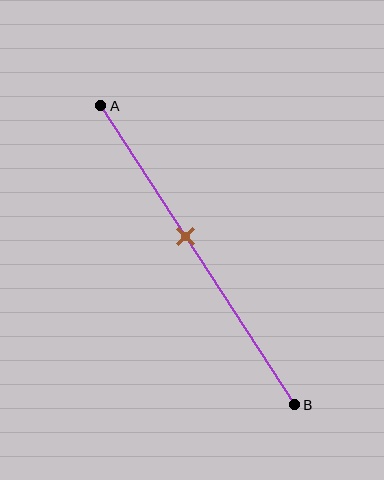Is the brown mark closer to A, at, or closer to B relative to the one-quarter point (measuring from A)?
The brown mark is closer to point B than the one-quarter point of segment AB.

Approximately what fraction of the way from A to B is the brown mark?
The brown mark is approximately 45% of the way from A to B.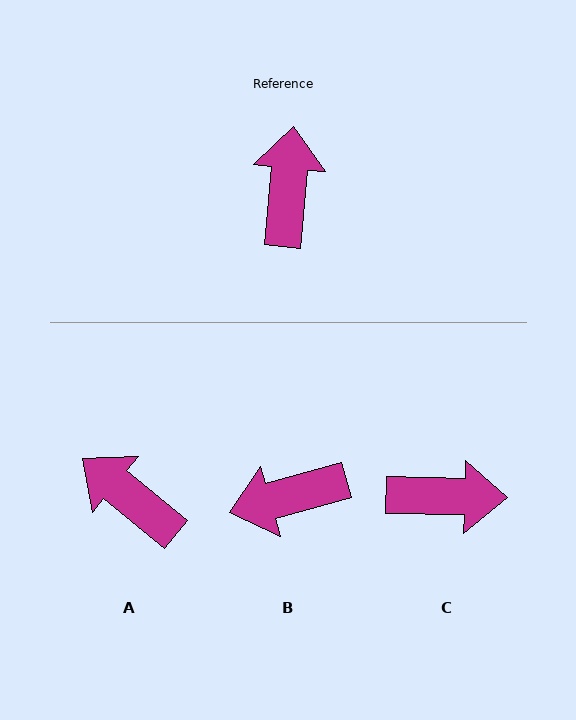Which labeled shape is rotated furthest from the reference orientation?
B, about 111 degrees away.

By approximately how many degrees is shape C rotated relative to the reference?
Approximately 86 degrees clockwise.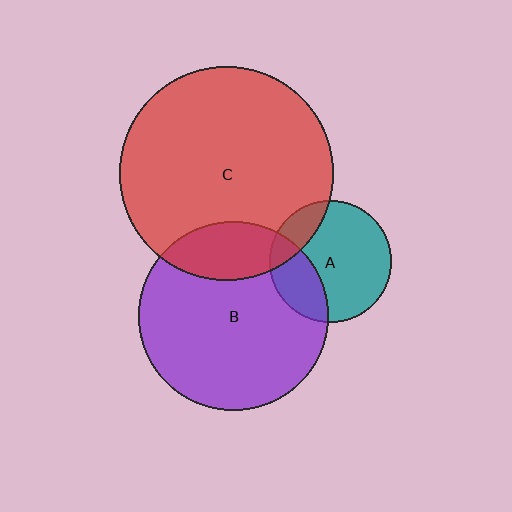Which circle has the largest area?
Circle C (red).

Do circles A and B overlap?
Yes.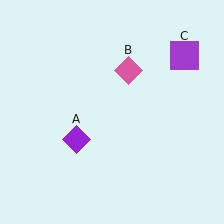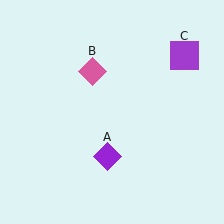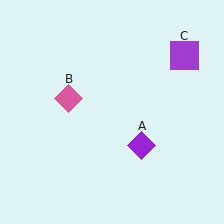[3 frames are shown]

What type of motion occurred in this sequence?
The purple diamond (object A), pink diamond (object B) rotated counterclockwise around the center of the scene.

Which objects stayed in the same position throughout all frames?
Purple square (object C) remained stationary.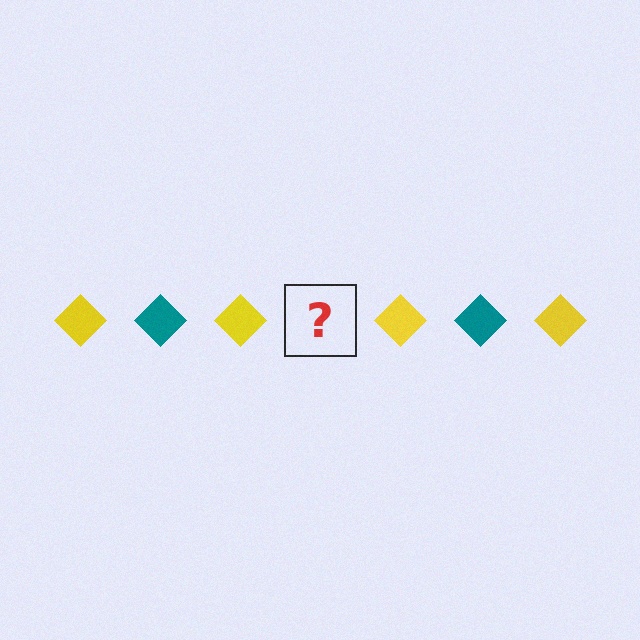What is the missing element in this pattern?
The missing element is a teal diamond.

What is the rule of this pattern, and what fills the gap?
The rule is that the pattern cycles through yellow, teal diamonds. The gap should be filled with a teal diamond.